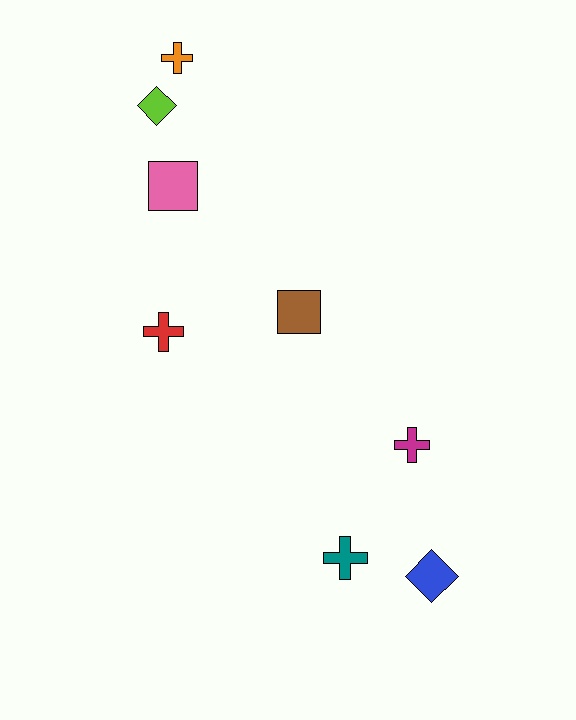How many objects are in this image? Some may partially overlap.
There are 8 objects.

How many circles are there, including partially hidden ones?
There are no circles.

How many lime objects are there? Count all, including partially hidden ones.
There is 1 lime object.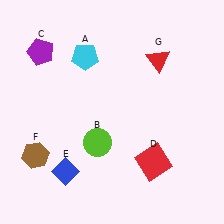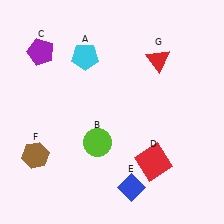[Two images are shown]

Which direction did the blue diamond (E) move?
The blue diamond (E) moved right.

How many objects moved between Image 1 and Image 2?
1 object moved between the two images.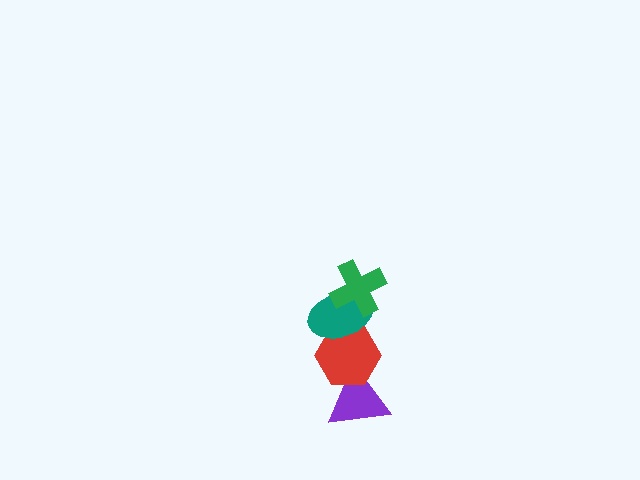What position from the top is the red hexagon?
The red hexagon is 3rd from the top.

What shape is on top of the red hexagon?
The teal ellipse is on top of the red hexagon.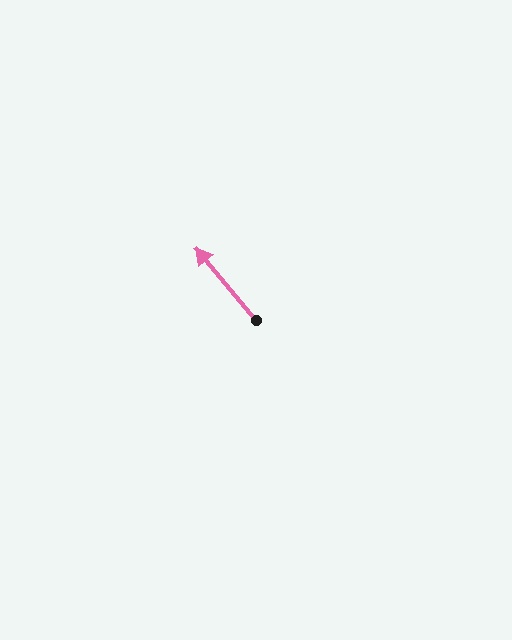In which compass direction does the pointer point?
Northwest.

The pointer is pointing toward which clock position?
Roughly 11 o'clock.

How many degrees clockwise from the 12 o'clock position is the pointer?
Approximately 320 degrees.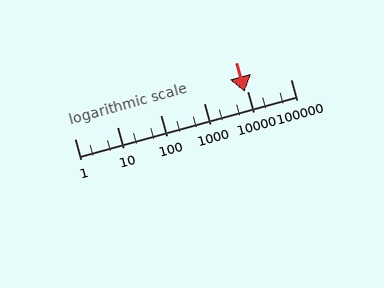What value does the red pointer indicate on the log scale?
The pointer indicates approximately 8900.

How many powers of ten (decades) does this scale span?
The scale spans 5 decades, from 1 to 100000.